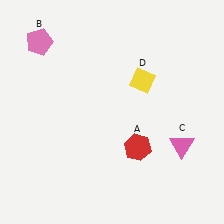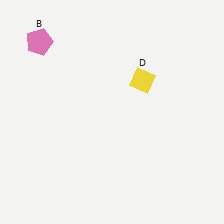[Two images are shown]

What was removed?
The red hexagon (A), the pink triangle (C) were removed in Image 2.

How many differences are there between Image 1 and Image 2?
There are 2 differences between the two images.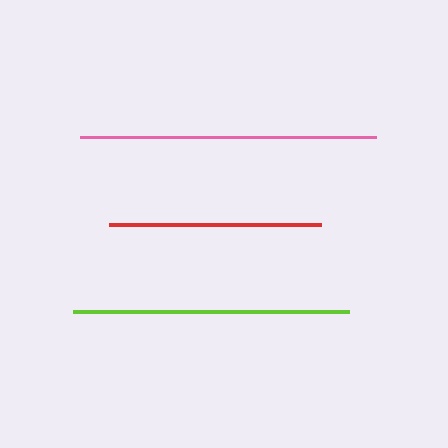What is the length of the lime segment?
The lime segment is approximately 275 pixels long.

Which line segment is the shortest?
The red line is the shortest at approximately 213 pixels.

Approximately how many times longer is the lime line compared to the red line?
The lime line is approximately 1.3 times the length of the red line.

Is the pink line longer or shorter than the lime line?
The pink line is longer than the lime line.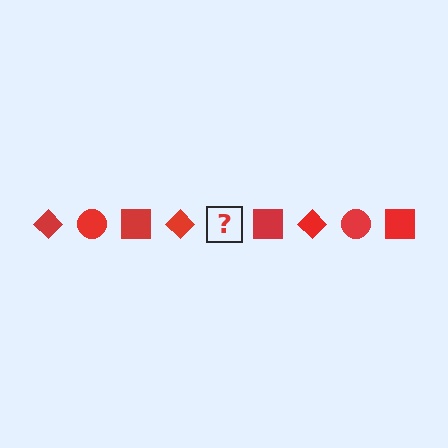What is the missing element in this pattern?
The missing element is a red circle.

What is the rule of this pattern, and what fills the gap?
The rule is that the pattern cycles through diamond, circle, square shapes in red. The gap should be filled with a red circle.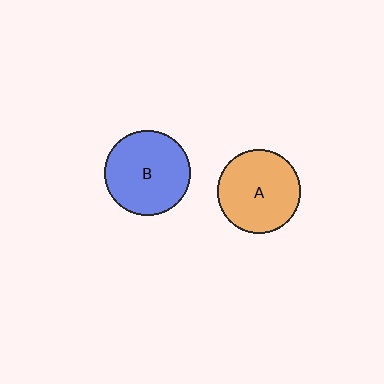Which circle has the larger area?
Circle B (blue).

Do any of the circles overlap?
No, none of the circles overlap.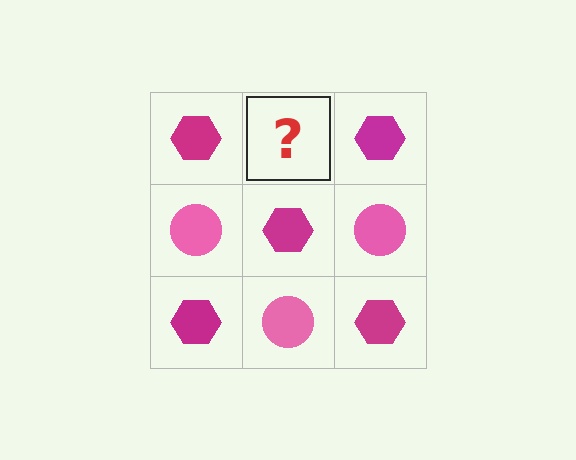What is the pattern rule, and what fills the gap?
The rule is that it alternates magenta hexagon and pink circle in a checkerboard pattern. The gap should be filled with a pink circle.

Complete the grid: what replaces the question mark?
The question mark should be replaced with a pink circle.